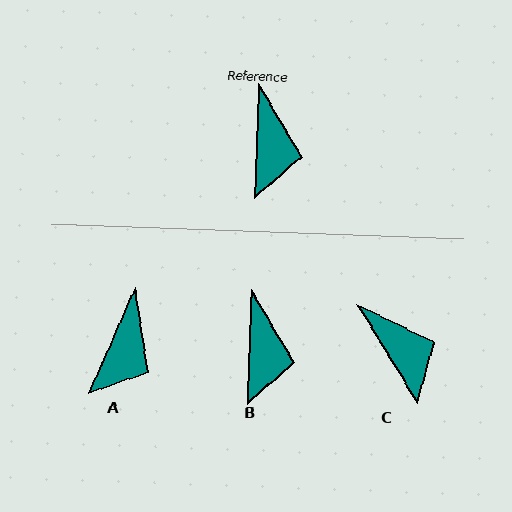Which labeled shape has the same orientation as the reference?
B.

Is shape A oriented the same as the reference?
No, it is off by about 22 degrees.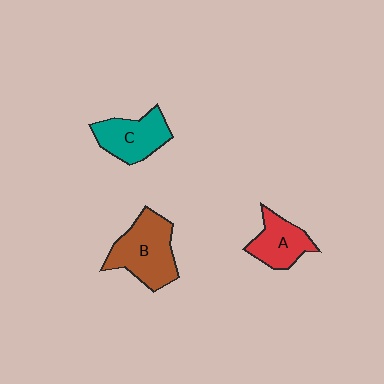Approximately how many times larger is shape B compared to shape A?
Approximately 1.5 times.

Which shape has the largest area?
Shape B (brown).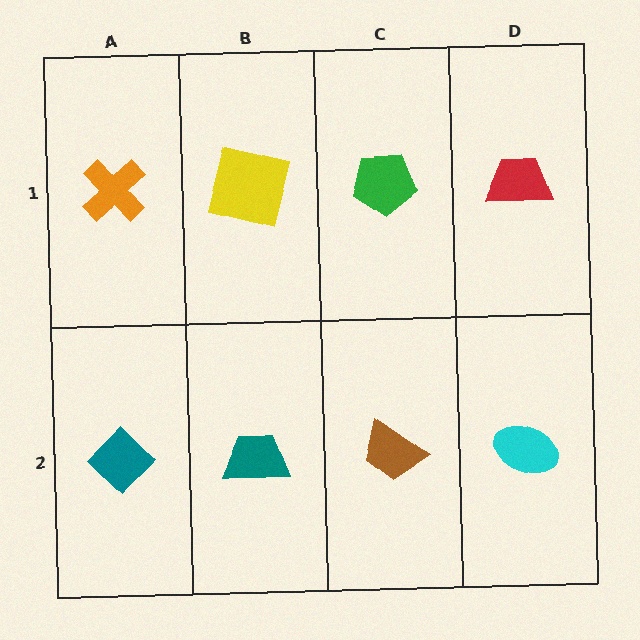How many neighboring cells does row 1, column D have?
2.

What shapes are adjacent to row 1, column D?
A cyan ellipse (row 2, column D), a green pentagon (row 1, column C).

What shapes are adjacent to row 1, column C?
A brown trapezoid (row 2, column C), a yellow square (row 1, column B), a red trapezoid (row 1, column D).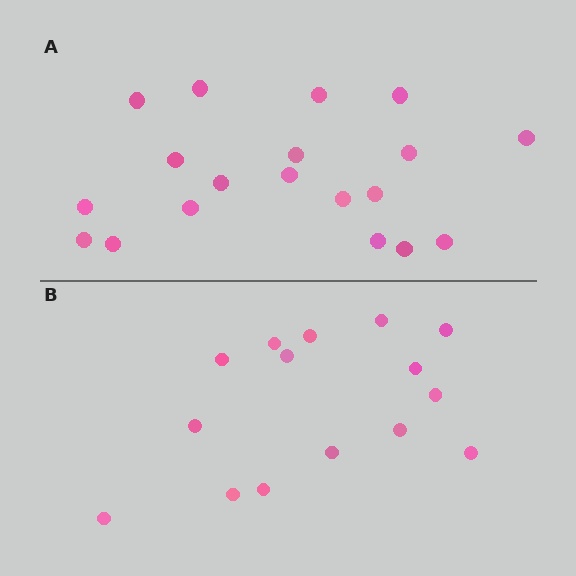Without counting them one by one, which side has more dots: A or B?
Region A (the top region) has more dots.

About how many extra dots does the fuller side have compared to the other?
Region A has about 4 more dots than region B.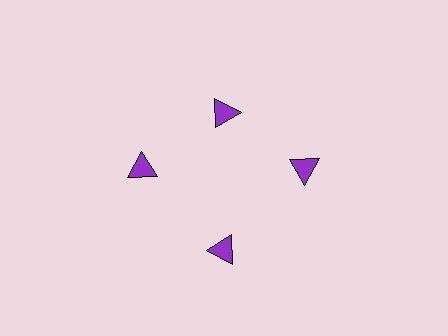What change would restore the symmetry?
The symmetry would be restored by moving it outward, back onto the ring so that all 4 triangles sit at equal angles and equal distance from the center.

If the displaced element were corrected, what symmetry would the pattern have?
It would have 4-fold rotational symmetry — the pattern would map onto itself every 90 degrees.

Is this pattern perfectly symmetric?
No. The 4 purple triangles are arranged in a ring, but one element near the 12 o'clock position is pulled inward toward the center, breaking the 4-fold rotational symmetry.